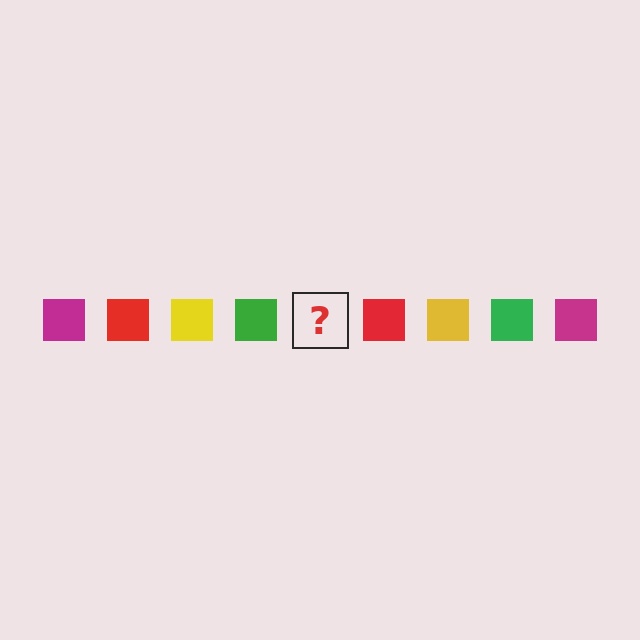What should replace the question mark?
The question mark should be replaced with a magenta square.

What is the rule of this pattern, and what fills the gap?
The rule is that the pattern cycles through magenta, red, yellow, green squares. The gap should be filled with a magenta square.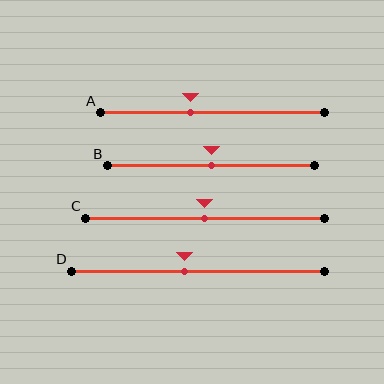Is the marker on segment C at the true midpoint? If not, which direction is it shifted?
Yes, the marker on segment C is at the true midpoint.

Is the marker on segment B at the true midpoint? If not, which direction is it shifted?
Yes, the marker on segment B is at the true midpoint.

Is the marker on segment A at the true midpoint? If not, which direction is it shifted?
No, the marker on segment A is shifted to the left by about 10% of the segment length.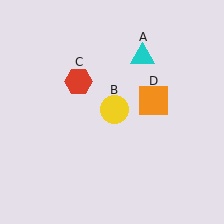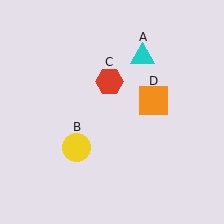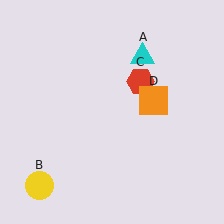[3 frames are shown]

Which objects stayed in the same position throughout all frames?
Cyan triangle (object A) and orange square (object D) remained stationary.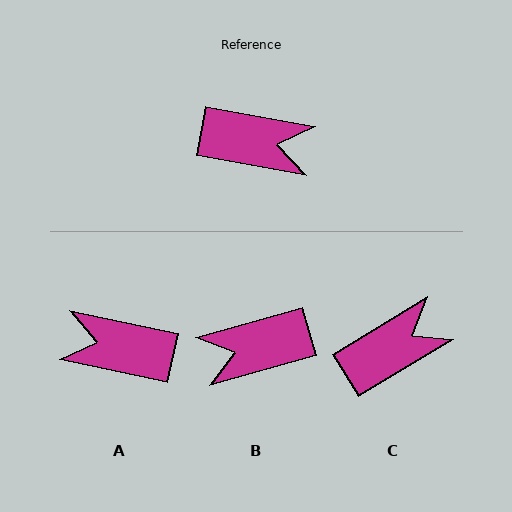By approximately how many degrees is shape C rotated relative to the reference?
Approximately 42 degrees counter-clockwise.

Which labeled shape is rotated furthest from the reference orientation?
A, about 179 degrees away.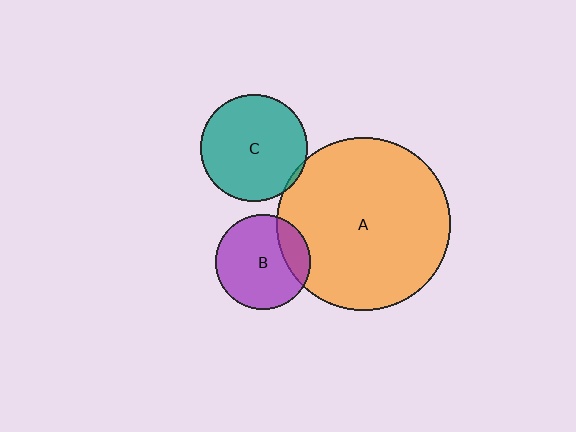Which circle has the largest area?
Circle A (orange).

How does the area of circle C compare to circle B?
Approximately 1.3 times.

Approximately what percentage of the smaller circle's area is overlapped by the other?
Approximately 5%.